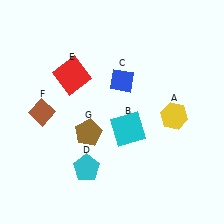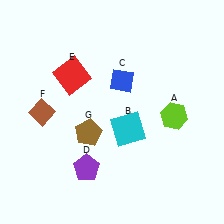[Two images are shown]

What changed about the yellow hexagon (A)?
In Image 1, A is yellow. In Image 2, it changed to lime.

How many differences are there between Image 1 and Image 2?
There are 2 differences between the two images.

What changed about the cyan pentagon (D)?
In Image 1, D is cyan. In Image 2, it changed to purple.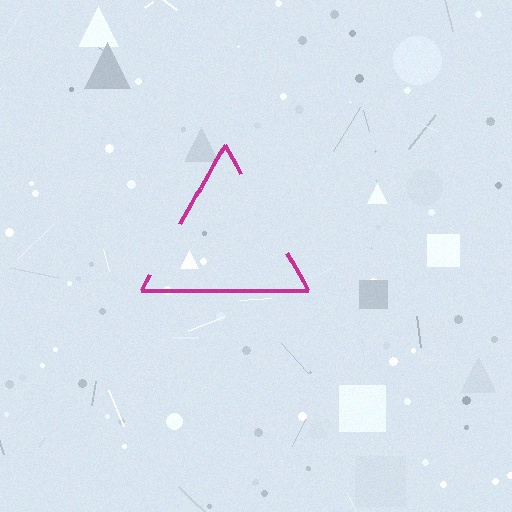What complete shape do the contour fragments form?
The contour fragments form a triangle.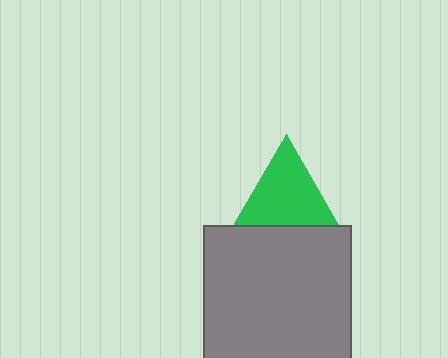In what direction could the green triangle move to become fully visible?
The green triangle could move up. That would shift it out from behind the gray square entirely.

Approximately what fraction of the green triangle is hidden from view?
Roughly 30% of the green triangle is hidden behind the gray square.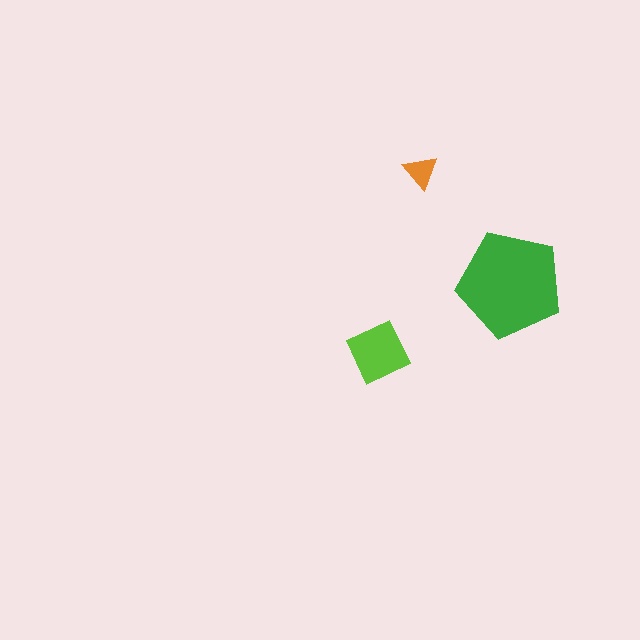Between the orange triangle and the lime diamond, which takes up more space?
The lime diamond.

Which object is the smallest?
The orange triangle.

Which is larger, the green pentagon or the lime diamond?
The green pentagon.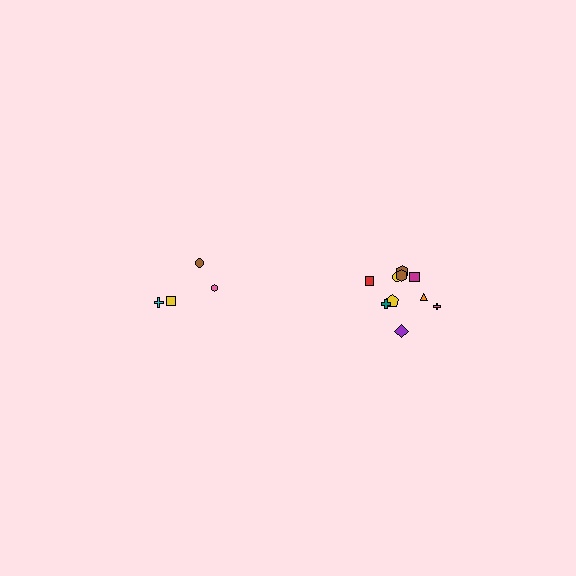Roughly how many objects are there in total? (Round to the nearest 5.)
Roughly 15 objects in total.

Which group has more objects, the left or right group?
The right group.